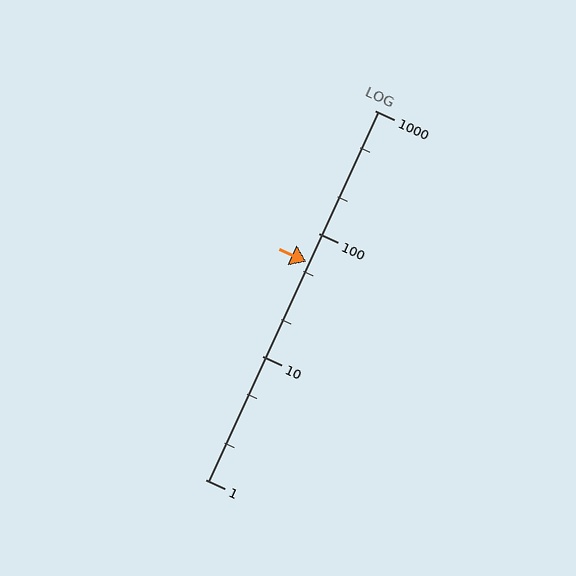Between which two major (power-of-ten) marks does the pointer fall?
The pointer is between 10 and 100.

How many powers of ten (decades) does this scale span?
The scale spans 3 decades, from 1 to 1000.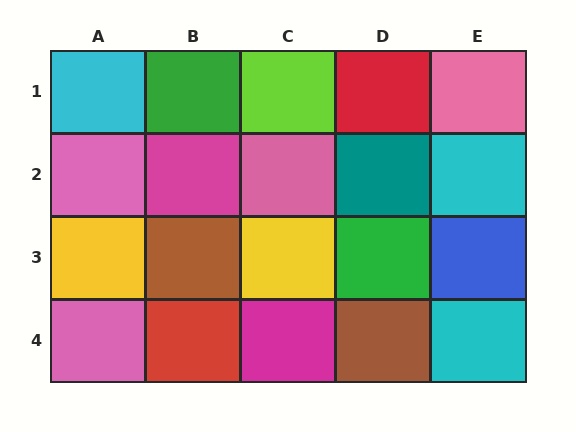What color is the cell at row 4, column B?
Red.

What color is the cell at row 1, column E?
Pink.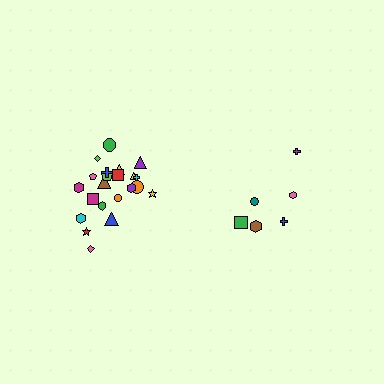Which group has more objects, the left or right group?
The left group.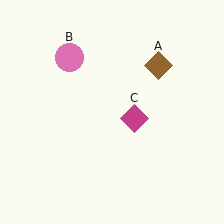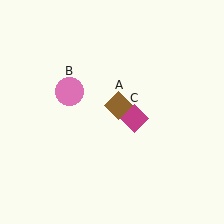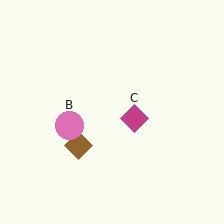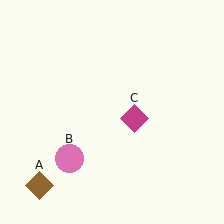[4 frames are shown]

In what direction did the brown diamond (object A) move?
The brown diamond (object A) moved down and to the left.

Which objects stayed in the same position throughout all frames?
Magenta diamond (object C) remained stationary.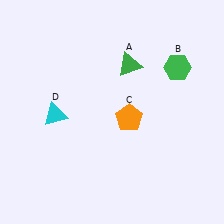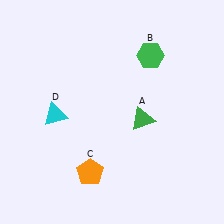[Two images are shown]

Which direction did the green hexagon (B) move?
The green hexagon (B) moved left.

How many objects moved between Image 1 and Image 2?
3 objects moved between the two images.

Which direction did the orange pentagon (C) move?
The orange pentagon (C) moved down.